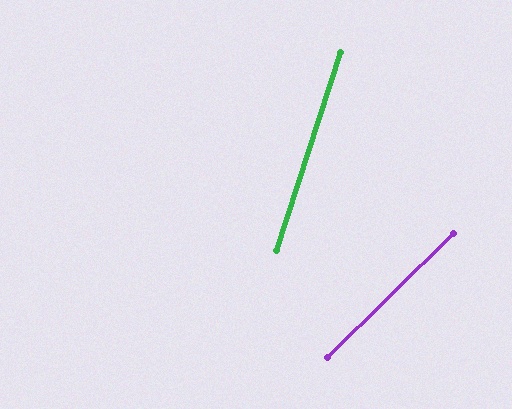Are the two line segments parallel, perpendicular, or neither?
Neither parallel nor perpendicular — they differ by about 27°.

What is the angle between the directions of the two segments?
Approximately 27 degrees.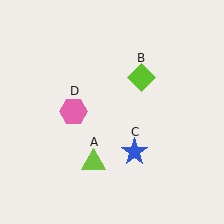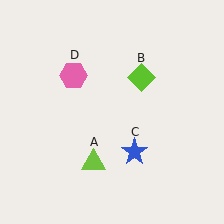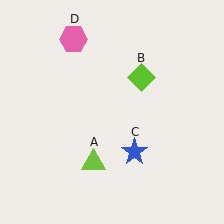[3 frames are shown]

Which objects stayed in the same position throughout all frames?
Lime triangle (object A) and lime diamond (object B) and blue star (object C) remained stationary.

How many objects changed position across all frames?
1 object changed position: pink hexagon (object D).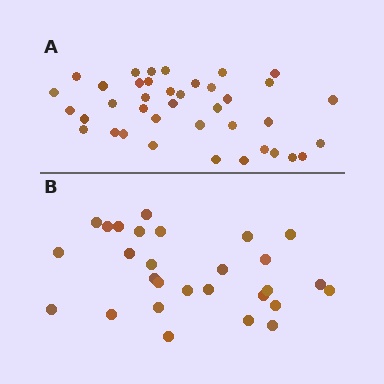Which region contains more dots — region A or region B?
Region A (the top region) has more dots.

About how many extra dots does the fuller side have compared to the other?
Region A has roughly 12 or so more dots than region B.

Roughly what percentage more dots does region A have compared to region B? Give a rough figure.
About 40% more.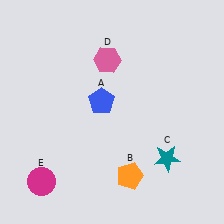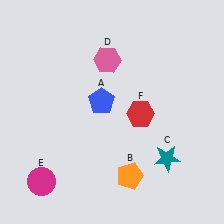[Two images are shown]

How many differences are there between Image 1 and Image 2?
There is 1 difference between the two images.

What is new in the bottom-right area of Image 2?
A red hexagon (F) was added in the bottom-right area of Image 2.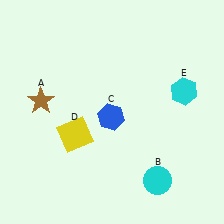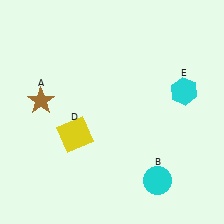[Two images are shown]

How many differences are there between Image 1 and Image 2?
There is 1 difference between the two images.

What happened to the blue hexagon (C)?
The blue hexagon (C) was removed in Image 2. It was in the bottom-left area of Image 1.